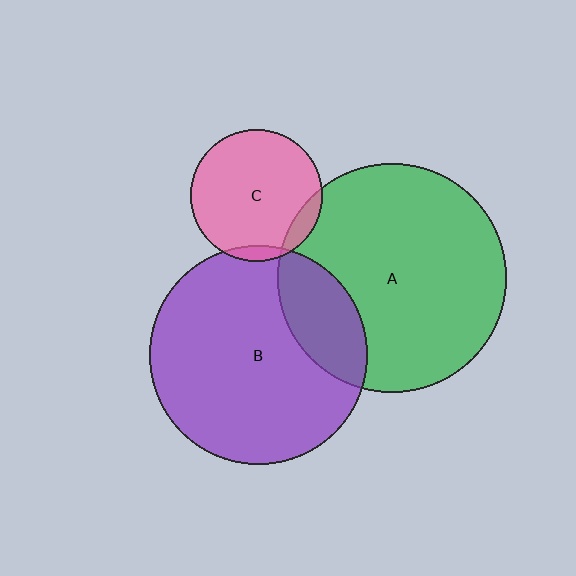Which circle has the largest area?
Circle A (green).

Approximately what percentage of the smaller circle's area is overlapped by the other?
Approximately 20%.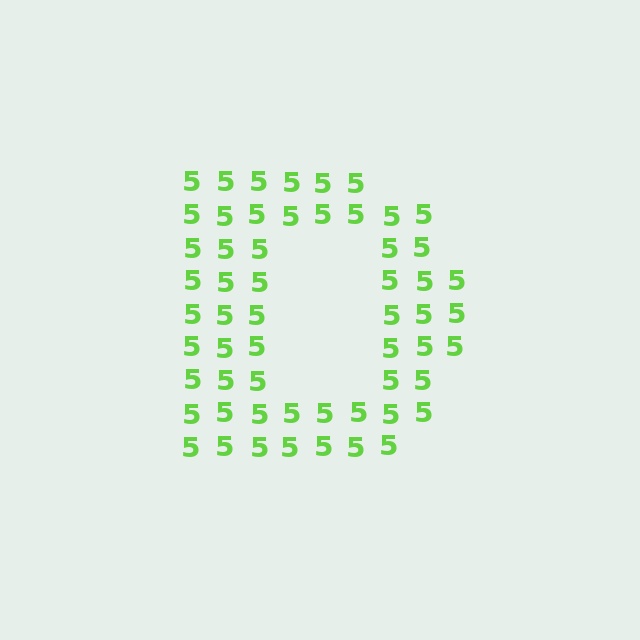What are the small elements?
The small elements are digit 5's.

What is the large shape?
The large shape is the letter D.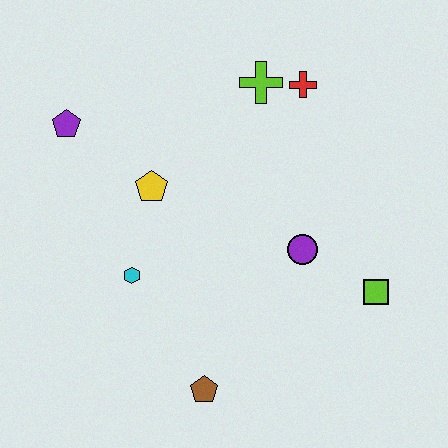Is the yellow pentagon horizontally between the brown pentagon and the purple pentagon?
Yes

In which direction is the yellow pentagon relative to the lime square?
The yellow pentagon is to the left of the lime square.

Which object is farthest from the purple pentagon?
The lime square is farthest from the purple pentagon.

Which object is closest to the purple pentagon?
The yellow pentagon is closest to the purple pentagon.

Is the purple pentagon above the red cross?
No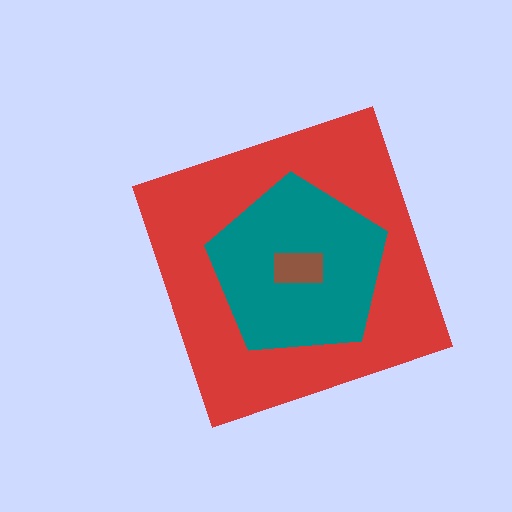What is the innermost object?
The brown rectangle.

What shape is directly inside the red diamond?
The teal pentagon.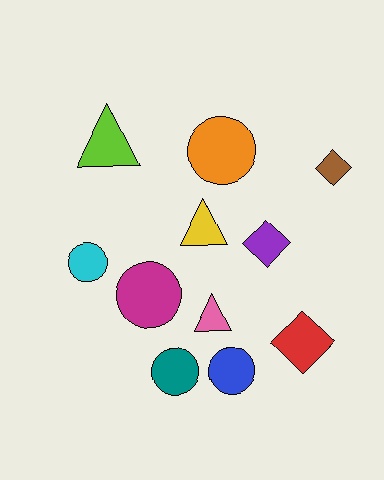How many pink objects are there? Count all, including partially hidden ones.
There is 1 pink object.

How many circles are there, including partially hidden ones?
There are 5 circles.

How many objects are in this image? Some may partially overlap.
There are 11 objects.